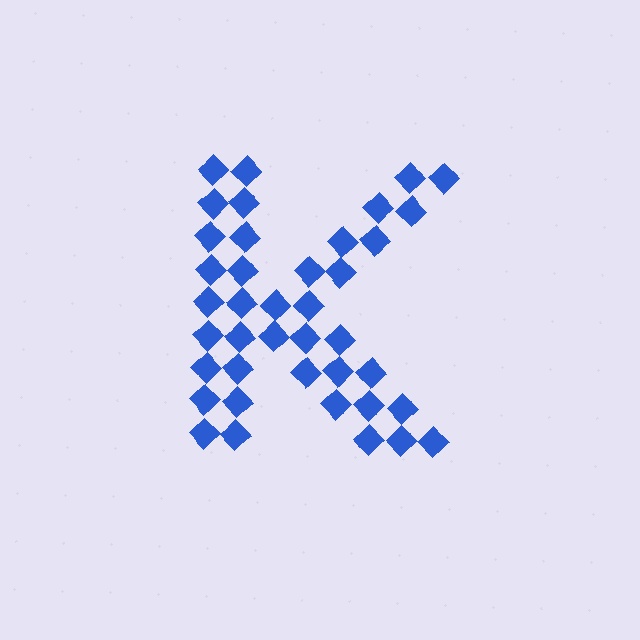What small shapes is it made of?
It is made of small diamonds.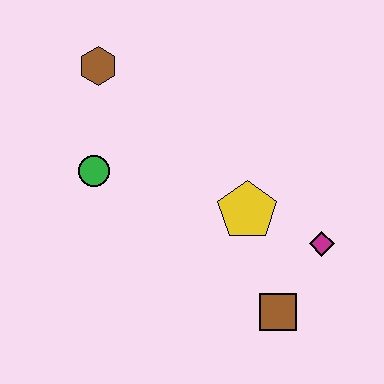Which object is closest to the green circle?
The brown hexagon is closest to the green circle.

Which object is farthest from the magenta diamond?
The brown hexagon is farthest from the magenta diamond.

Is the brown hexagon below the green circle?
No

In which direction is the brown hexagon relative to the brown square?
The brown hexagon is above the brown square.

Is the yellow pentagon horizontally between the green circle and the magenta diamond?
Yes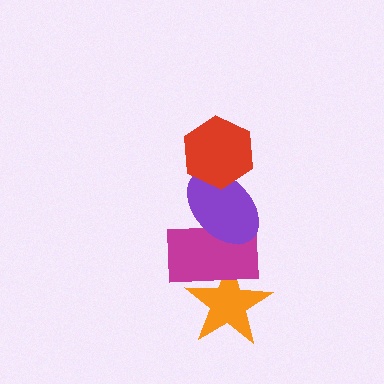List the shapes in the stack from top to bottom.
From top to bottom: the red hexagon, the purple ellipse, the magenta rectangle, the orange star.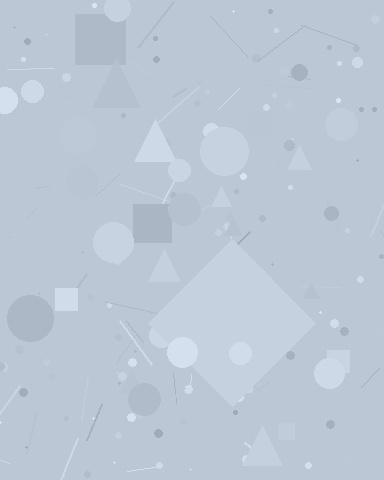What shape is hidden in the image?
A diamond is hidden in the image.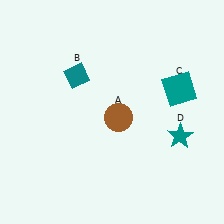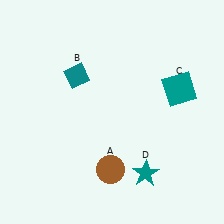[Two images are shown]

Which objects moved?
The objects that moved are: the brown circle (A), the teal star (D).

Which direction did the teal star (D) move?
The teal star (D) moved down.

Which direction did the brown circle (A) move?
The brown circle (A) moved down.